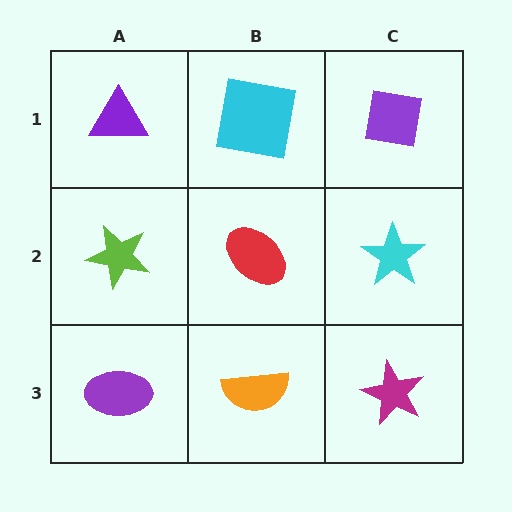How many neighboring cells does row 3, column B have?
3.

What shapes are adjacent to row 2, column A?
A purple triangle (row 1, column A), a purple ellipse (row 3, column A), a red ellipse (row 2, column B).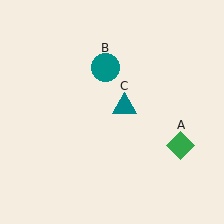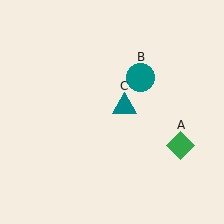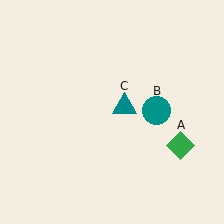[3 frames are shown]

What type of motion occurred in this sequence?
The teal circle (object B) rotated clockwise around the center of the scene.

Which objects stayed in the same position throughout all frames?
Green diamond (object A) and teal triangle (object C) remained stationary.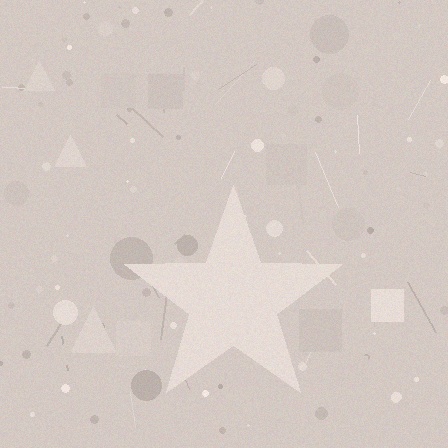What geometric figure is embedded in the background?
A star is embedded in the background.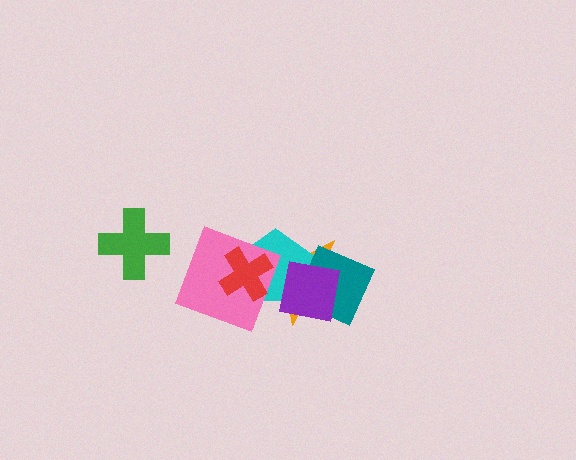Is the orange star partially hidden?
Yes, it is partially covered by another shape.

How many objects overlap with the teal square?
3 objects overlap with the teal square.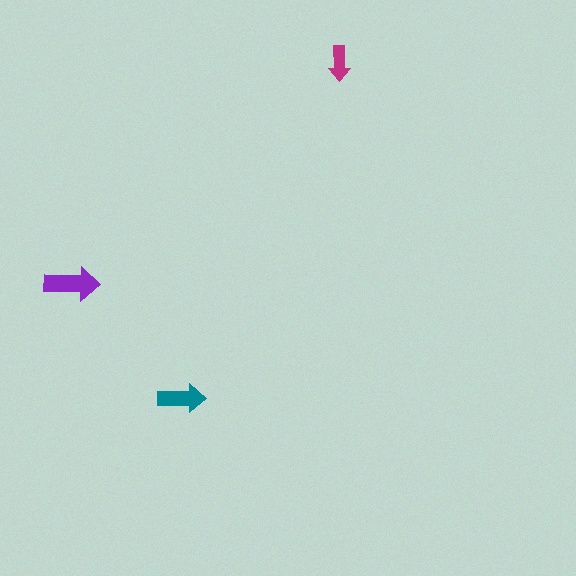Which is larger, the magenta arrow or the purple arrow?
The purple one.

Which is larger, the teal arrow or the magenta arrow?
The teal one.